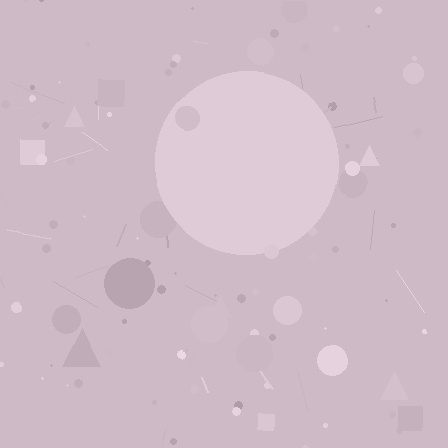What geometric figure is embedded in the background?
A circle is embedded in the background.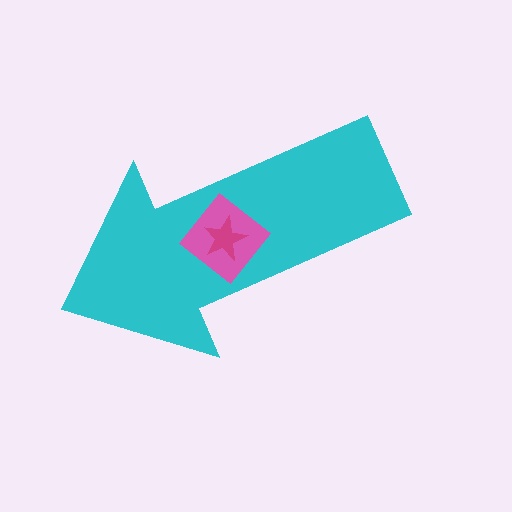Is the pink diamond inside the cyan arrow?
Yes.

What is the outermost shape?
The cyan arrow.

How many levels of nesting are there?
3.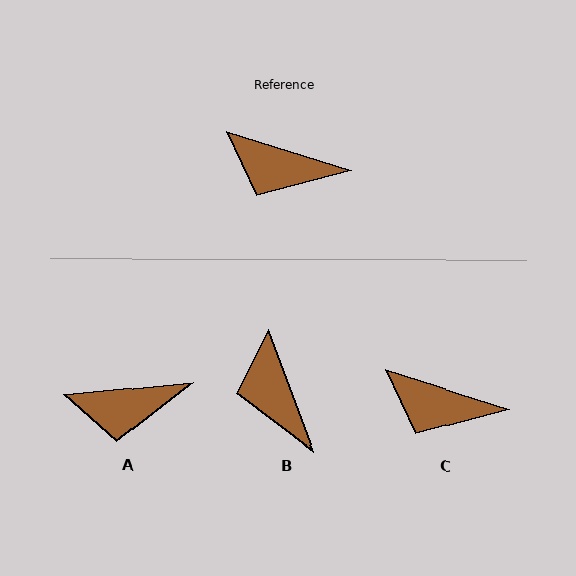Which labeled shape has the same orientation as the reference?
C.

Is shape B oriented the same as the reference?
No, it is off by about 52 degrees.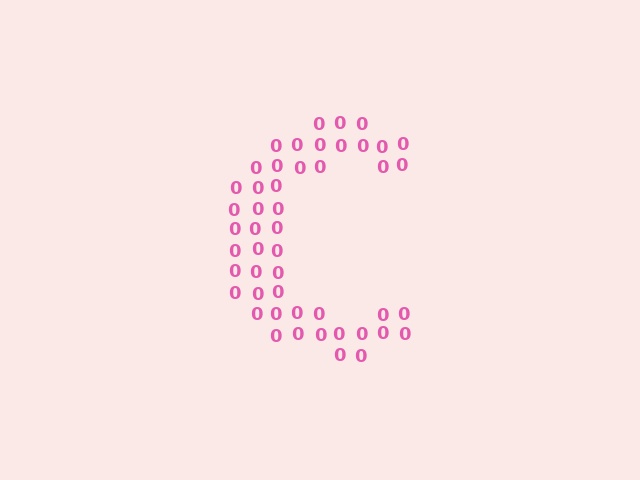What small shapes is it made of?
It is made of small digit 0's.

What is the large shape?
The large shape is the letter C.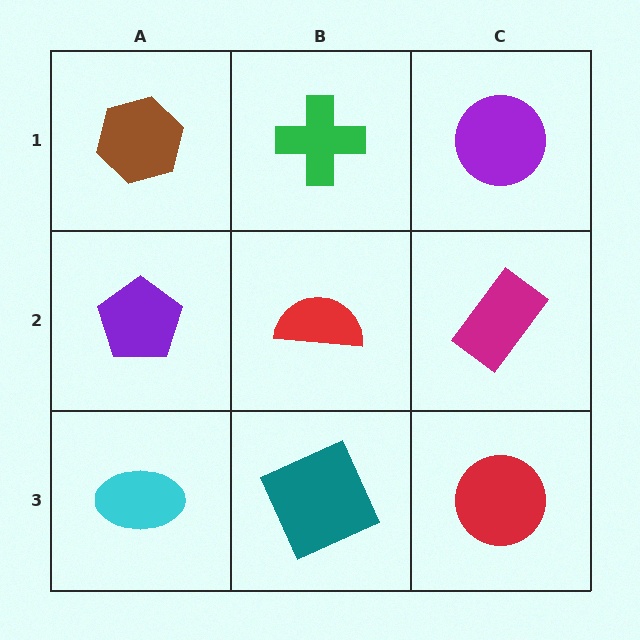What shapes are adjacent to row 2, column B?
A green cross (row 1, column B), a teal square (row 3, column B), a purple pentagon (row 2, column A), a magenta rectangle (row 2, column C).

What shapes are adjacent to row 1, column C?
A magenta rectangle (row 2, column C), a green cross (row 1, column B).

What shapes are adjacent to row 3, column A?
A purple pentagon (row 2, column A), a teal square (row 3, column B).